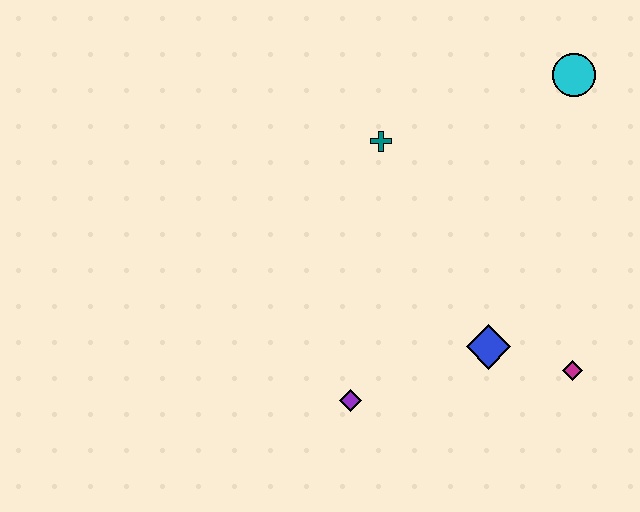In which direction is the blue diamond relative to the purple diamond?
The blue diamond is to the right of the purple diamond.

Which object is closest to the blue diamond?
The magenta diamond is closest to the blue diamond.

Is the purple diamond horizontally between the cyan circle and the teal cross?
No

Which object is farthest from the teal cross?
The magenta diamond is farthest from the teal cross.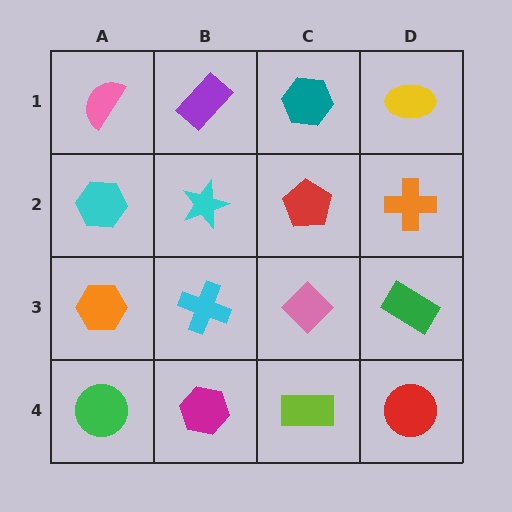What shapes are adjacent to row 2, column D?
A yellow ellipse (row 1, column D), a green rectangle (row 3, column D), a red pentagon (row 2, column C).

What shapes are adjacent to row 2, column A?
A pink semicircle (row 1, column A), an orange hexagon (row 3, column A), a cyan star (row 2, column B).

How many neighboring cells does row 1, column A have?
2.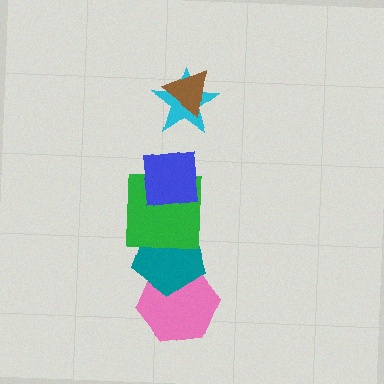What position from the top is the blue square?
The blue square is 3rd from the top.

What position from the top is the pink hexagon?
The pink hexagon is 6th from the top.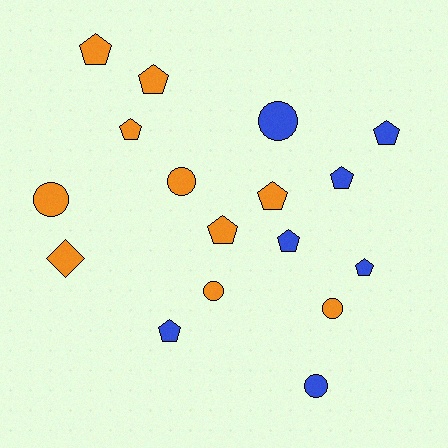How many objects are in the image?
There are 17 objects.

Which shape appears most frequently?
Pentagon, with 10 objects.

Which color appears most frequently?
Orange, with 10 objects.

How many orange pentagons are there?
There are 5 orange pentagons.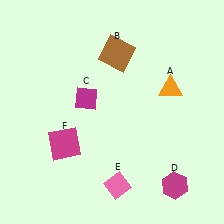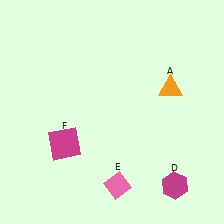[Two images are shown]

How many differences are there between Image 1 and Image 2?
There are 2 differences between the two images.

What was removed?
The brown square (B), the magenta diamond (C) were removed in Image 2.